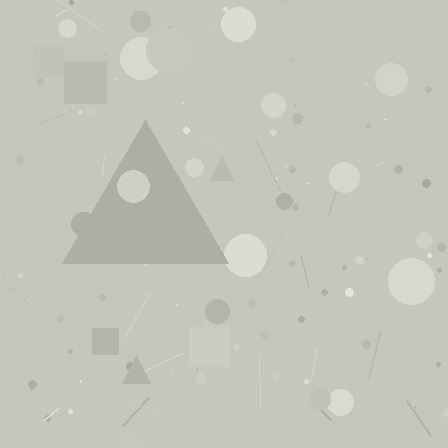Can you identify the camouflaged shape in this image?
The camouflaged shape is a triangle.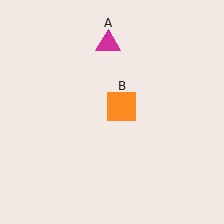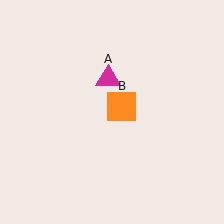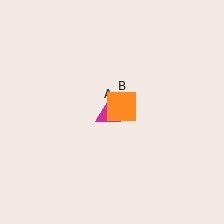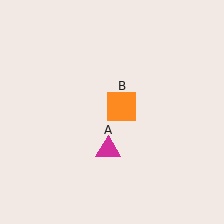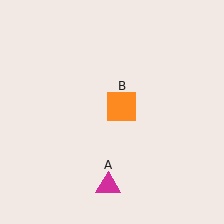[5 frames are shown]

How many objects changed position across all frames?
1 object changed position: magenta triangle (object A).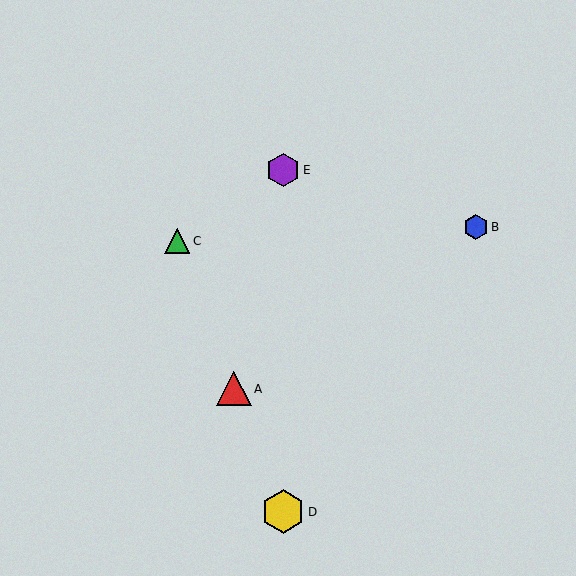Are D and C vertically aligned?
No, D is at x≈283 and C is at x≈177.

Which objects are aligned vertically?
Objects D, E are aligned vertically.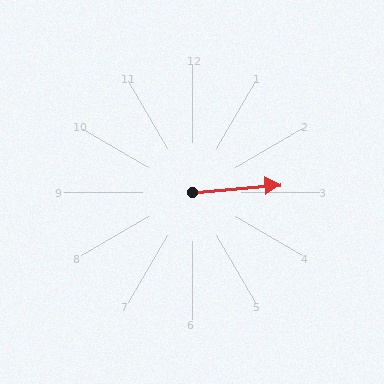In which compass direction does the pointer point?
East.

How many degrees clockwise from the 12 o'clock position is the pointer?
Approximately 85 degrees.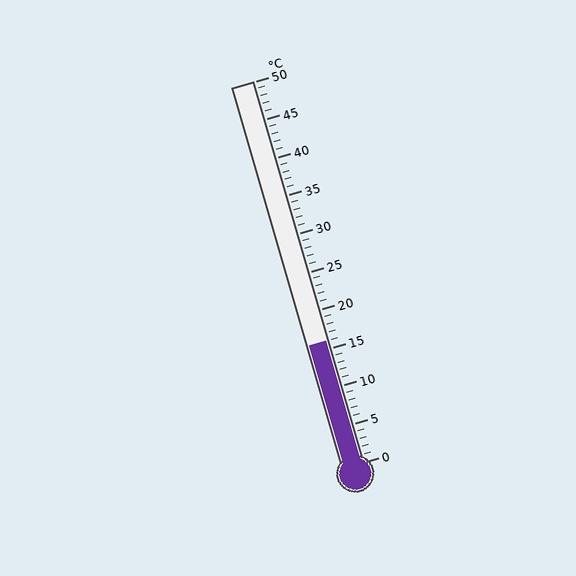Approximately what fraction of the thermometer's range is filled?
The thermometer is filled to approximately 30% of its range.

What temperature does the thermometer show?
The thermometer shows approximately 16°C.